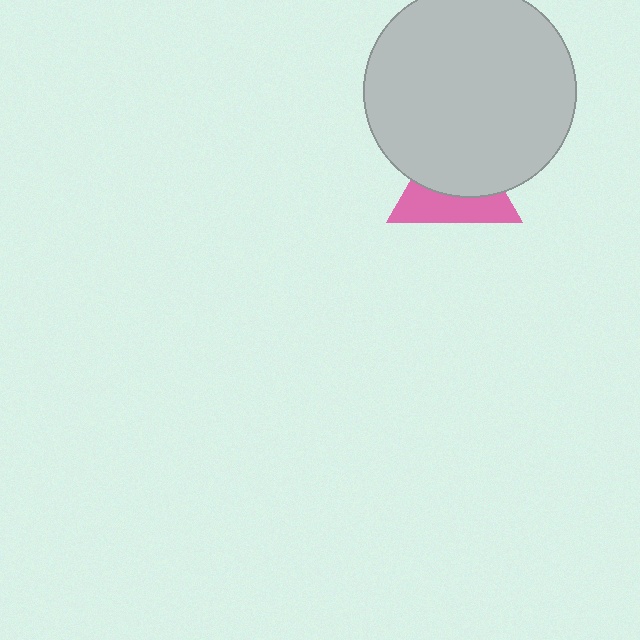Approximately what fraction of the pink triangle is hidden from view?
Roughly 56% of the pink triangle is hidden behind the light gray circle.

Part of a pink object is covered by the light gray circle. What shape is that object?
It is a triangle.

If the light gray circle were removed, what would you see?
You would see the complete pink triangle.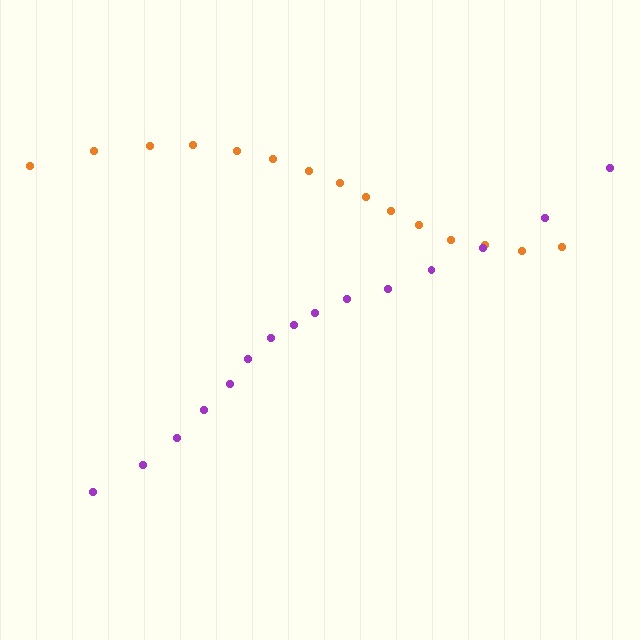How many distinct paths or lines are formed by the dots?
There are 2 distinct paths.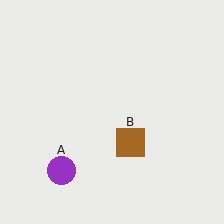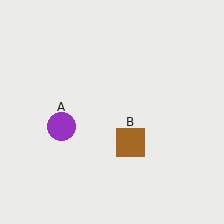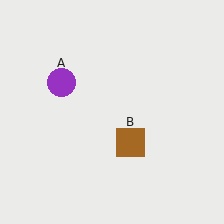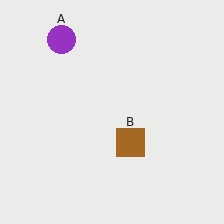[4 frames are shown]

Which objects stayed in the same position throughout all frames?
Brown square (object B) remained stationary.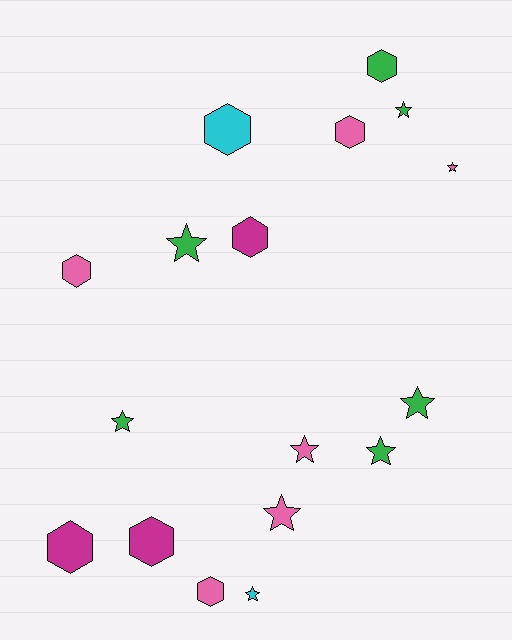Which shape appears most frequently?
Star, with 9 objects.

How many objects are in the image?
There are 17 objects.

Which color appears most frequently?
Green, with 6 objects.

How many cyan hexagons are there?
There is 1 cyan hexagon.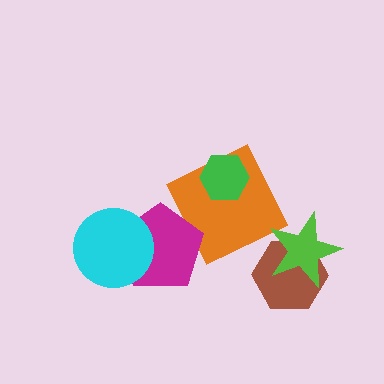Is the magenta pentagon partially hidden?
Yes, it is partially covered by another shape.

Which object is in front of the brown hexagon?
The lime star is in front of the brown hexagon.